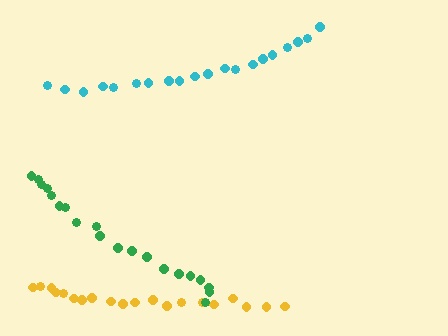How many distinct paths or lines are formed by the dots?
There are 3 distinct paths.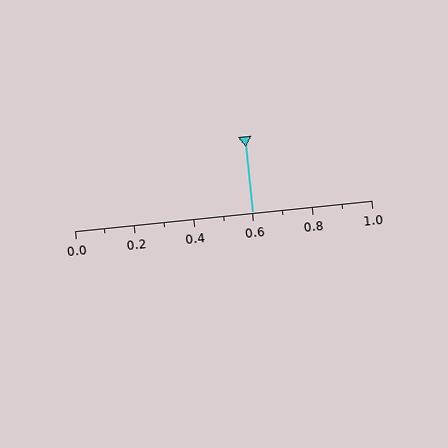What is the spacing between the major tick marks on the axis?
The major ticks are spaced 0.2 apart.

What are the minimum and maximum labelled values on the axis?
The axis runs from 0.0 to 1.0.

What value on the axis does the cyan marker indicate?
The marker indicates approximately 0.6.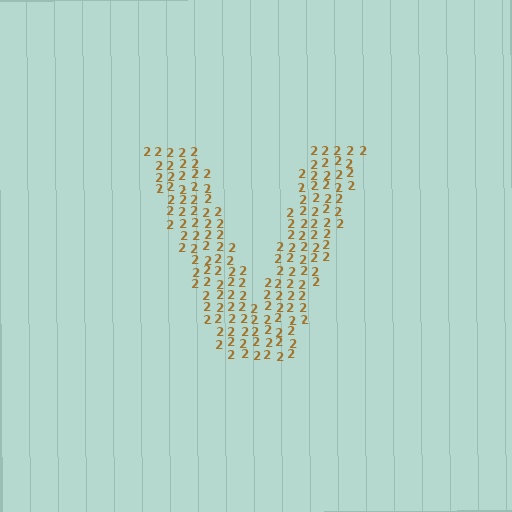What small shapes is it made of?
It is made of small digit 2's.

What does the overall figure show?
The overall figure shows the letter V.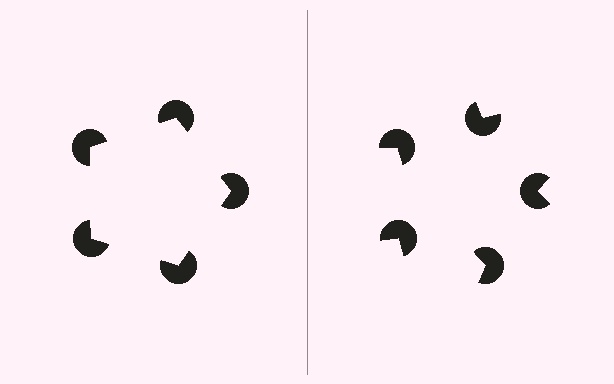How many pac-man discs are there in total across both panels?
10 — 5 on each side.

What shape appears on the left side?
An illusory pentagon.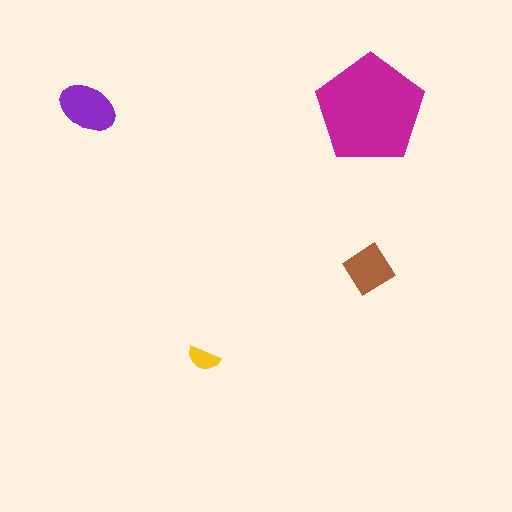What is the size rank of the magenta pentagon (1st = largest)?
1st.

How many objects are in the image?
There are 4 objects in the image.